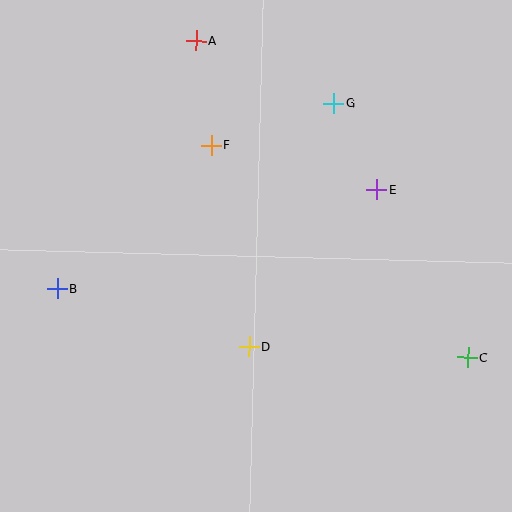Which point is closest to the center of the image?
Point D at (249, 346) is closest to the center.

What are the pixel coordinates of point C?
Point C is at (468, 357).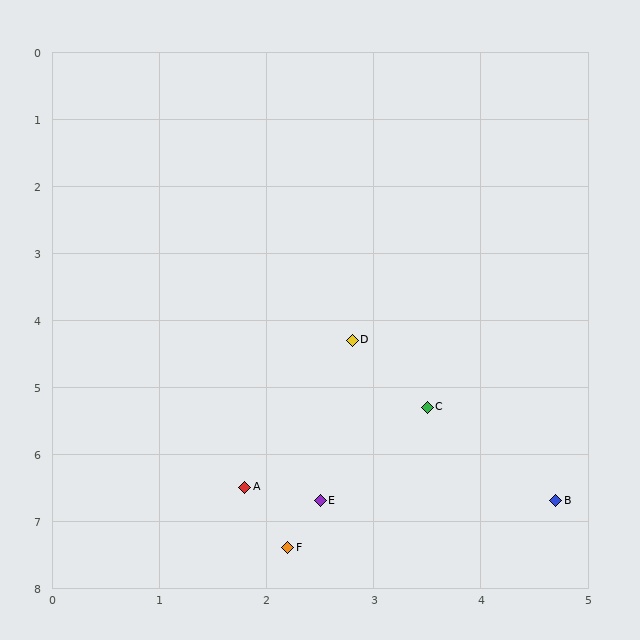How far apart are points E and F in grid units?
Points E and F are about 0.8 grid units apart.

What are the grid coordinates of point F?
Point F is at approximately (2.2, 7.4).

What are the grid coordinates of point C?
Point C is at approximately (3.5, 5.3).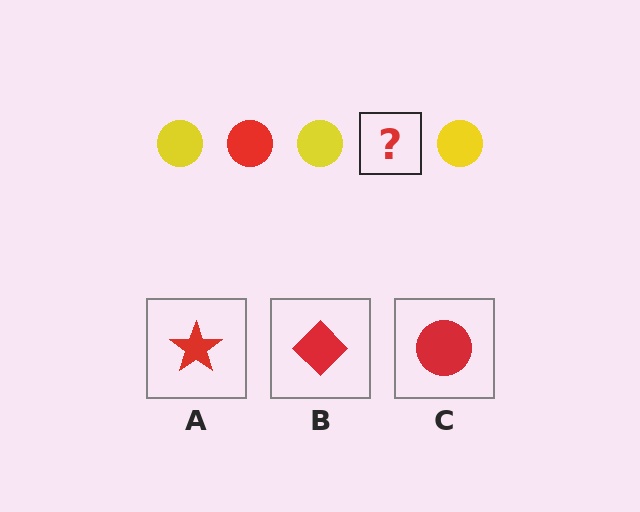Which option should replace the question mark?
Option C.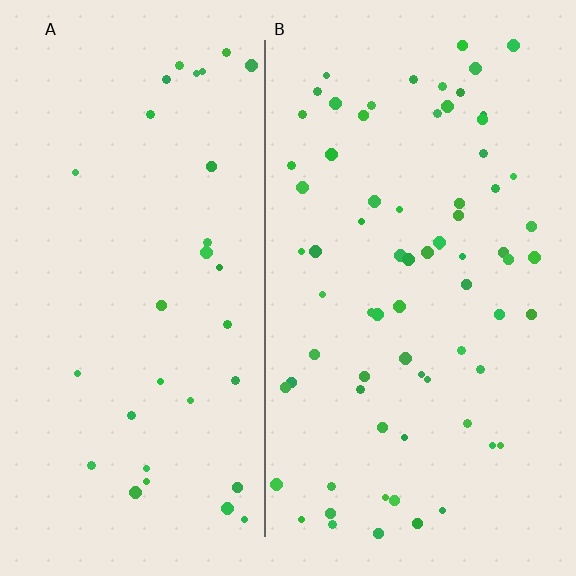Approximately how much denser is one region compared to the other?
Approximately 2.2× — region B over region A.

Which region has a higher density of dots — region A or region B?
B (the right).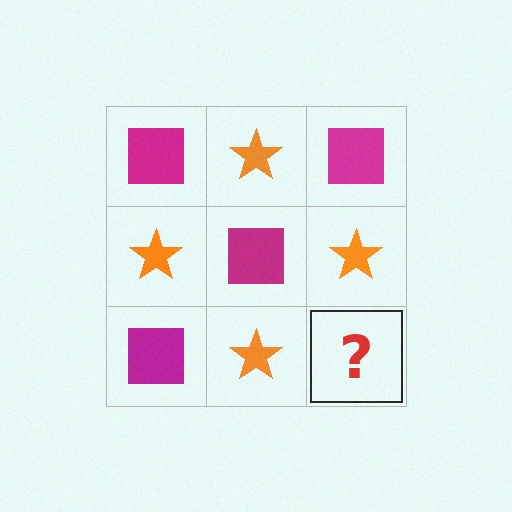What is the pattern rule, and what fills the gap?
The rule is that it alternates magenta square and orange star in a checkerboard pattern. The gap should be filled with a magenta square.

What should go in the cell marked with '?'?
The missing cell should contain a magenta square.